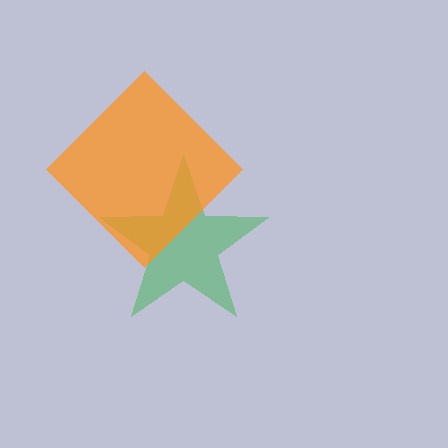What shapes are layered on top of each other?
The layered shapes are: a green star, an orange diamond.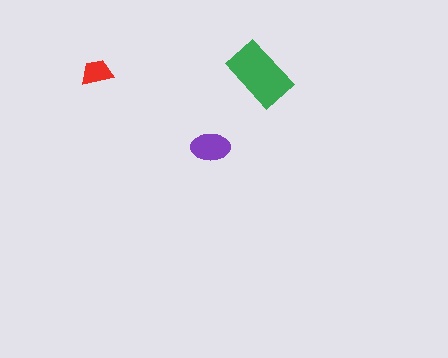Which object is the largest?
The green rectangle.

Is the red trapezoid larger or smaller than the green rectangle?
Smaller.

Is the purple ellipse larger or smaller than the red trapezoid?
Larger.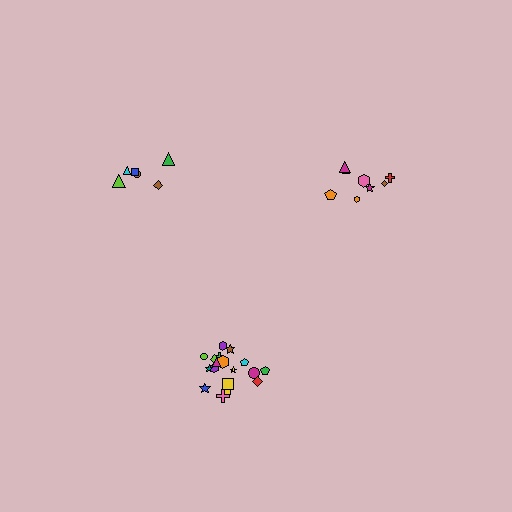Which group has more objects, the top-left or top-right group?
The top-right group.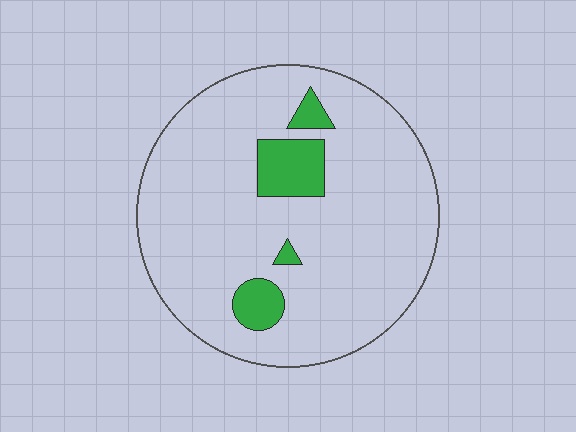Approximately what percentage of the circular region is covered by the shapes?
Approximately 10%.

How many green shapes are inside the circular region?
4.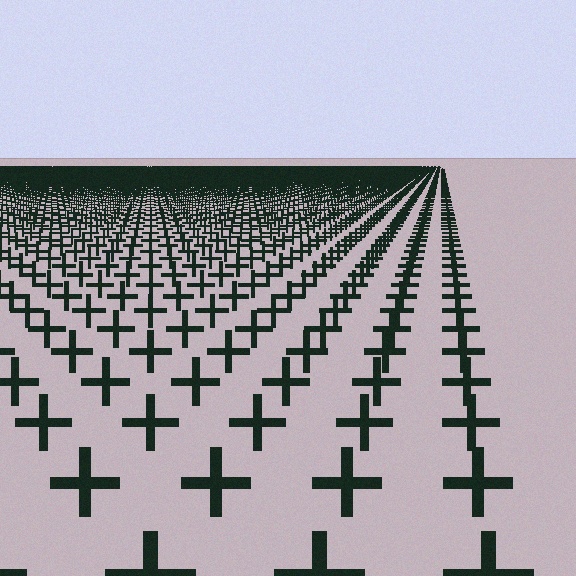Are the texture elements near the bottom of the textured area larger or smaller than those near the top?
Larger. Near the bottom, elements are closer to the viewer and appear at a bigger on-screen size.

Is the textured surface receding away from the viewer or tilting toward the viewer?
The surface is receding away from the viewer. Texture elements get smaller and denser toward the top.